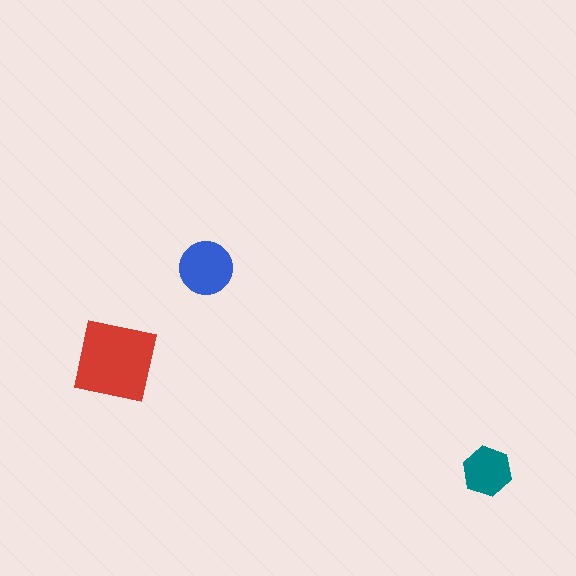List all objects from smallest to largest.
The teal hexagon, the blue circle, the red square.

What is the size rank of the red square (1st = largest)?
1st.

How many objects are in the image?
There are 3 objects in the image.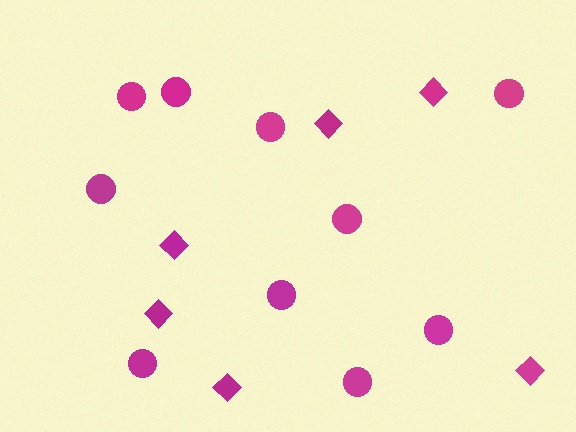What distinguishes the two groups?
There are 2 groups: one group of circles (10) and one group of diamonds (6).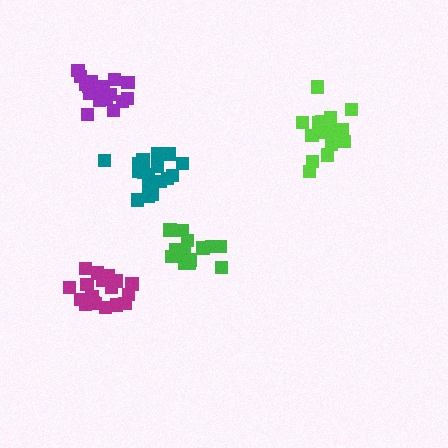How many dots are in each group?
Group 1: 19 dots, Group 2: 18 dots, Group 3: 16 dots, Group 4: 19 dots, Group 5: 17 dots (89 total).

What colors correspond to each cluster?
The clusters are colored: magenta, teal, green, lime, purple.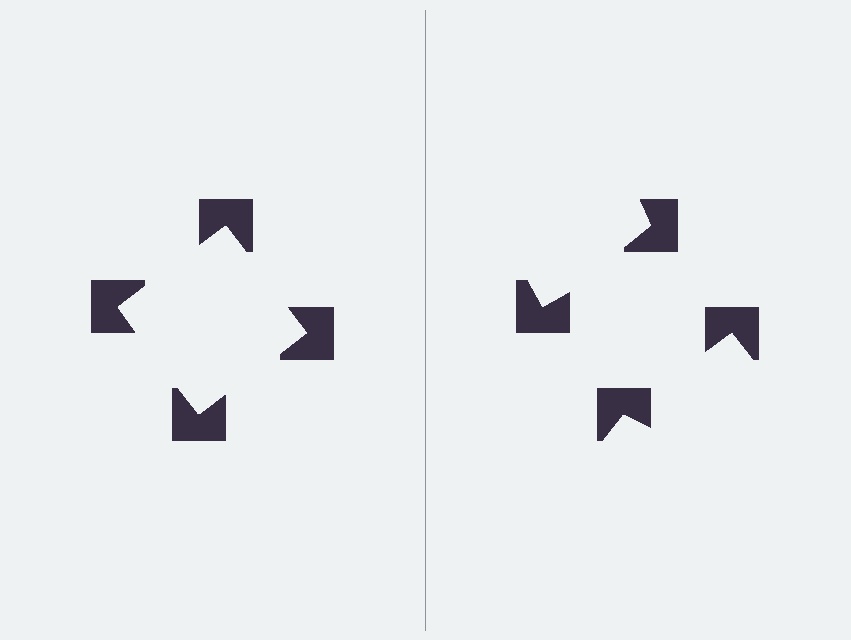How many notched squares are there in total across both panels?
8 — 4 on each side.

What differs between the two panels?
The notched squares are positioned identically on both sides; only the wedge orientations differ. On the left they align to a square; on the right they are misaligned.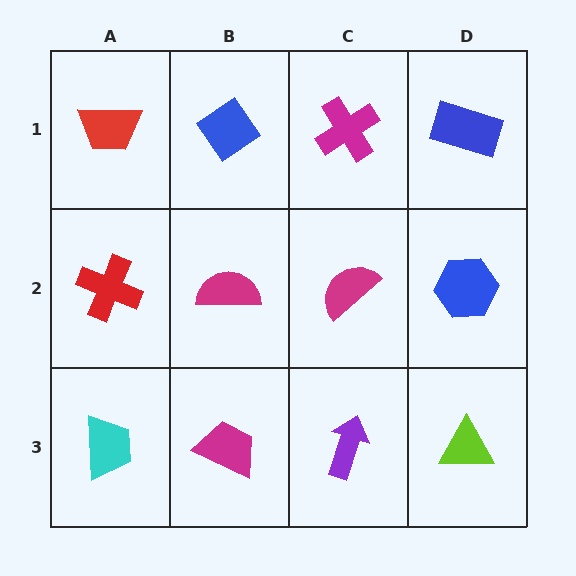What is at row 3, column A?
A cyan trapezoid.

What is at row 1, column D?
A blue rectangle.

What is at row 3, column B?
A magenta trapezoid.